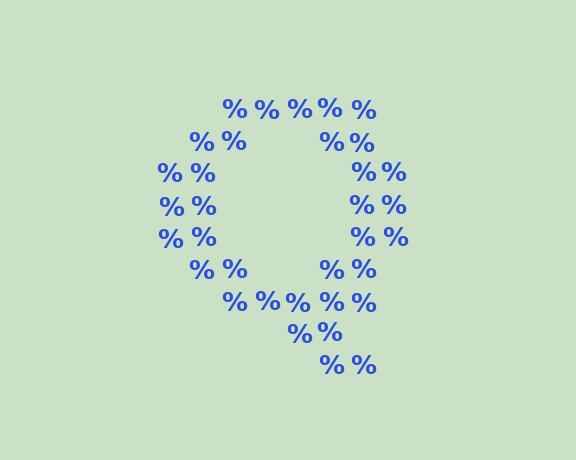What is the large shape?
The large shape is the letter Q.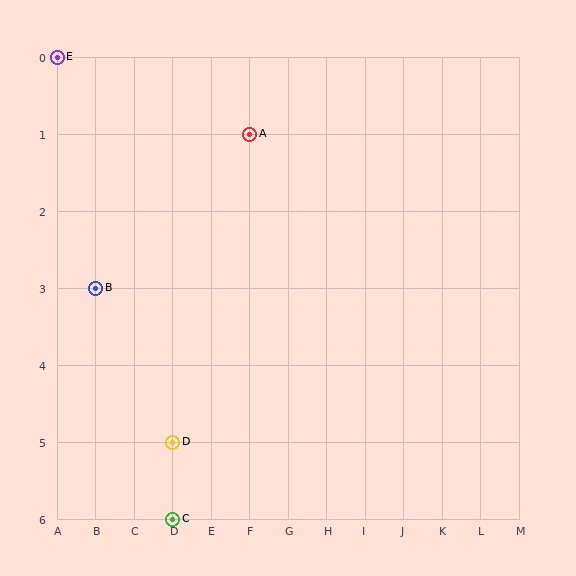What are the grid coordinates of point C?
Point C is at grid coordinates (D, 6).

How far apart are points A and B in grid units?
Points A and B are 4 columns and 2 rows apart (about 4.5 grid units diagonally).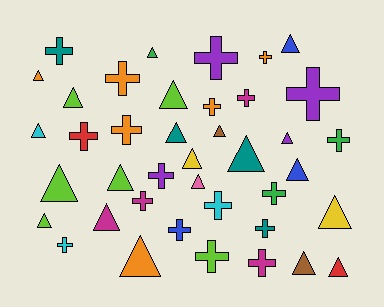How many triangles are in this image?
There are 21 triangles.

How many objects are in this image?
There are 40 objects.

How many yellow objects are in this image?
There are 2 yellow objects.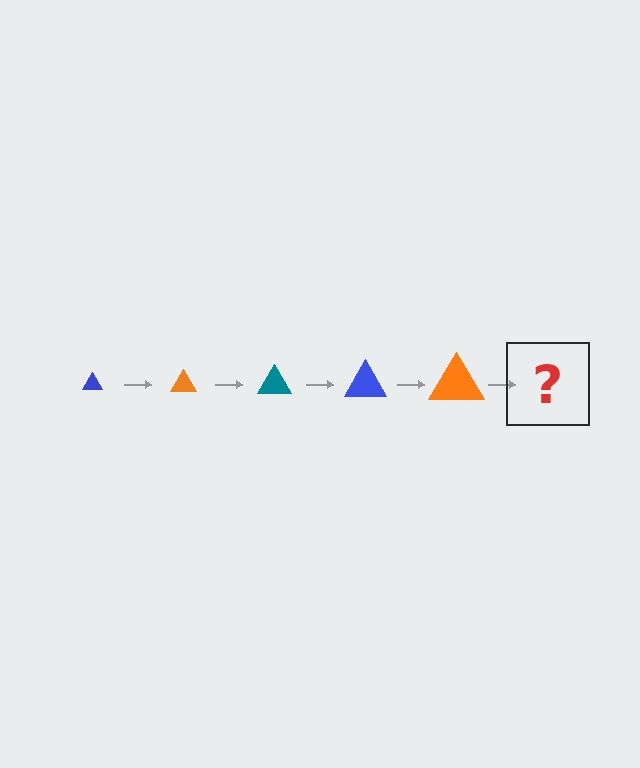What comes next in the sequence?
The next element should be a teal triangle, larger than the previous one.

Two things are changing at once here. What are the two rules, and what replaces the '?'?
The two rules are that the triangle grows larger each step and the color cycles through blue, orange, and teal. The '?' should be a teal triangle, larger than the previous one.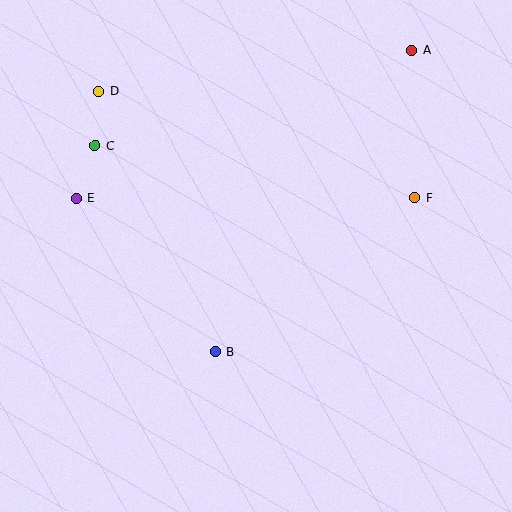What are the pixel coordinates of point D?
Point D is at (99, 91).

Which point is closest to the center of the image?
Point B at (215, 351) is closest to the center.